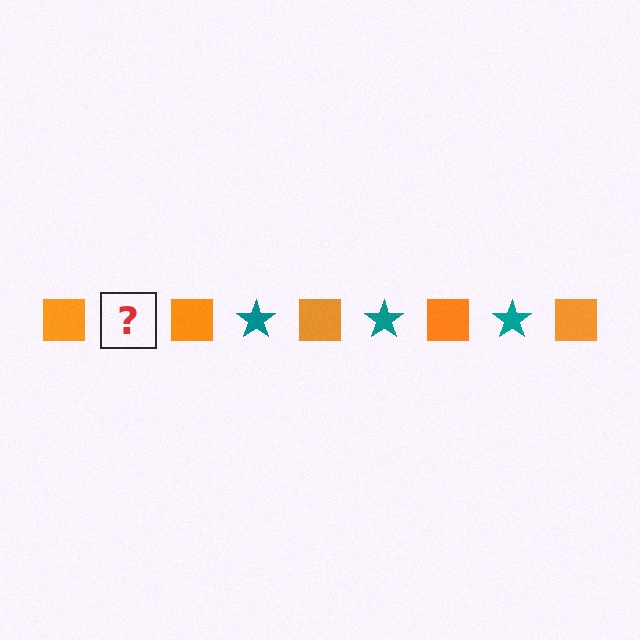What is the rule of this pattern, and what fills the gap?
The rule is that the pattern alternates between orange square and teal star. The gap should be filled with a teal star.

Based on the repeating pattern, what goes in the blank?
The blank should be a teal star.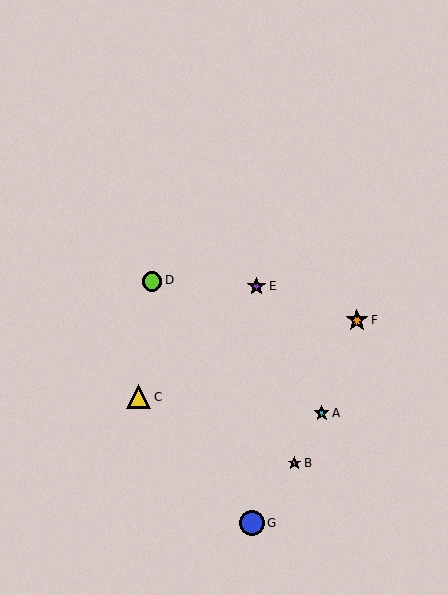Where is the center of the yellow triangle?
The center of the yellow triangle is at (138, 396).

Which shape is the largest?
The yellow triangle (labeled C) is the largest.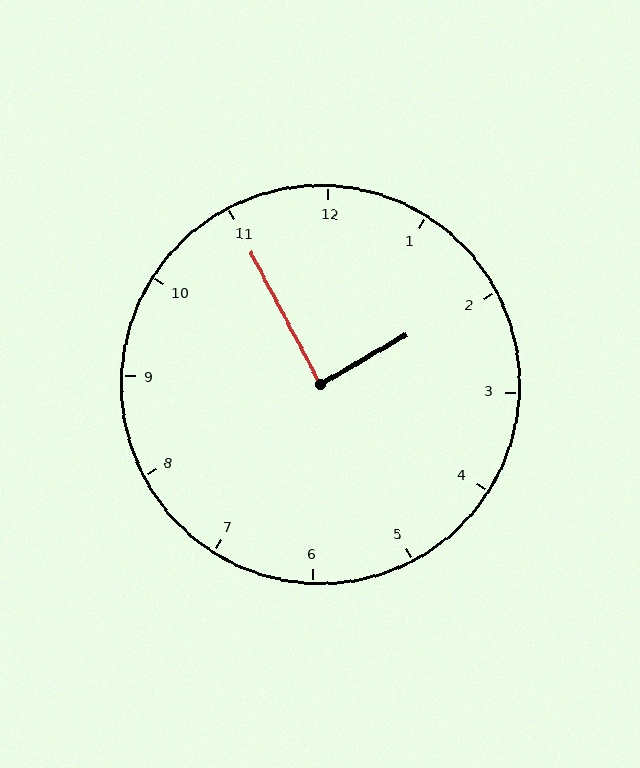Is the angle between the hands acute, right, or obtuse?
It is right.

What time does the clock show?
1:55.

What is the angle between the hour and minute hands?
Approximately 88 degrees.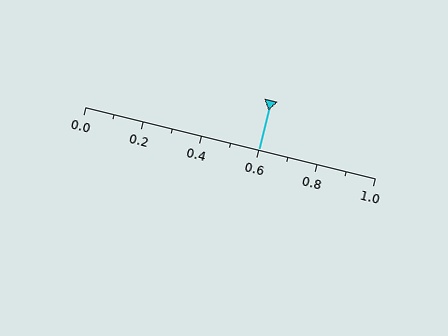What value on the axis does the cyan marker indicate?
The marker indicates approximately 0.6.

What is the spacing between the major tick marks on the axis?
The major ticks are spaced 0.2 apart.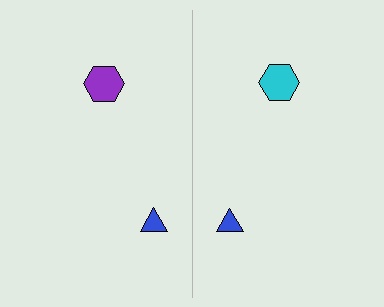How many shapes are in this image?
There are 4 shapes in this image.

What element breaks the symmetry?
The cyan hexagon on the right side breaks the symmetry — its mirror counterpart is purple.